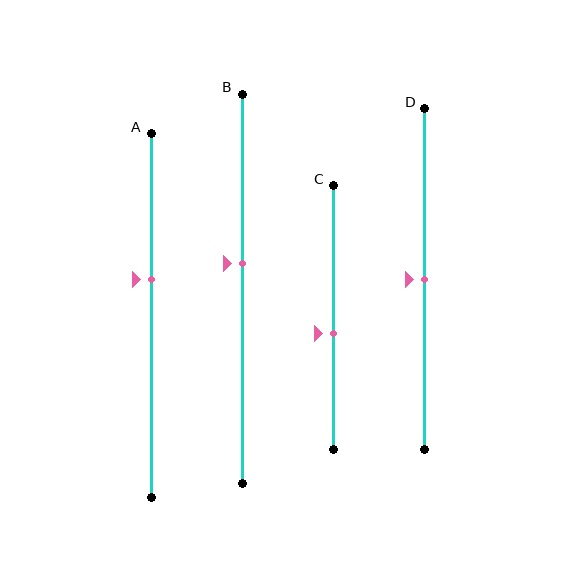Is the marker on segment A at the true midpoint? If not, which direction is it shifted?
No, the marker on segment A is shifted upward by about 10% of the segment length.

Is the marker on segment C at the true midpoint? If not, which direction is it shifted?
No, the marker on segment C is shifted downward by about 6% of the segment length.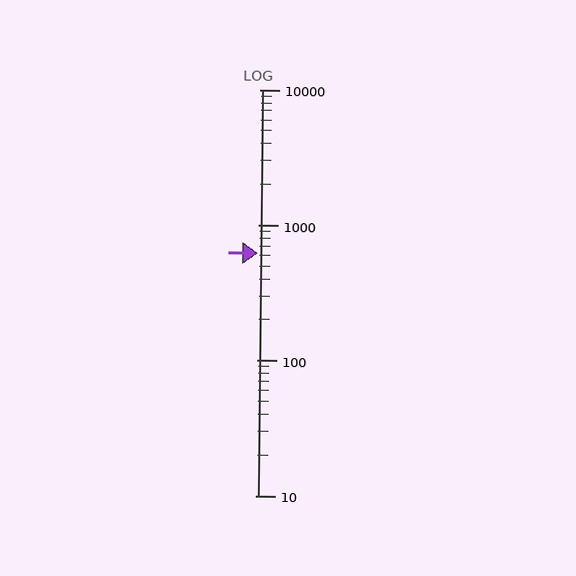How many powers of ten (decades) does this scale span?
The scale spans 3 decades, from 10 to 10000.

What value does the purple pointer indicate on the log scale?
The pointer indicates approximately 620.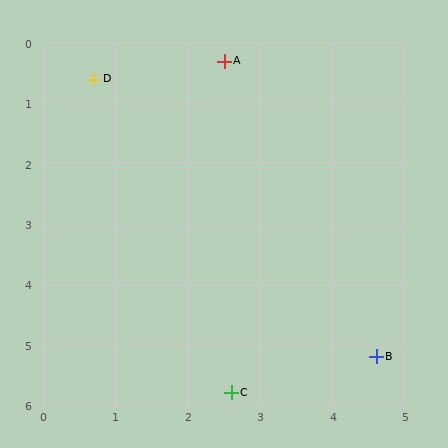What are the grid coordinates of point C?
Point C is at approximately (2.6, 5.8).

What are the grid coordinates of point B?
Point B is at approximately (4.6, 5.2).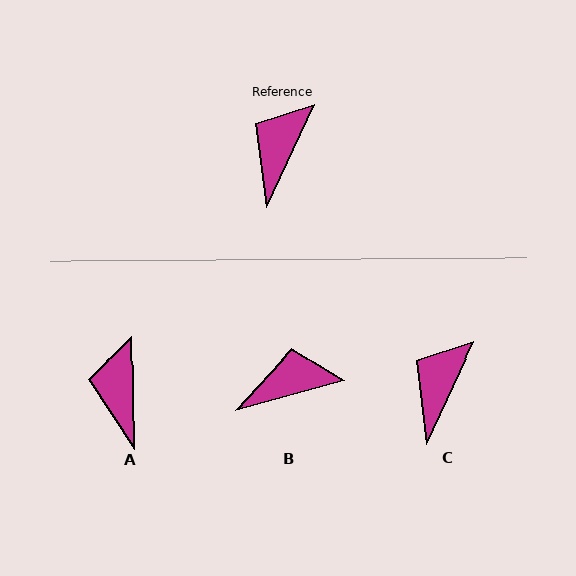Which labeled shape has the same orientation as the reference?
C.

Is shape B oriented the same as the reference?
No, it is off by about 49 degrees.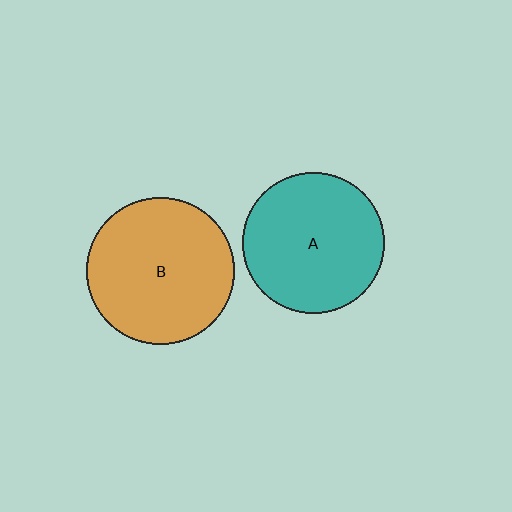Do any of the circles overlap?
No, none of the circles overlap.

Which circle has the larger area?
Circle B (orange).